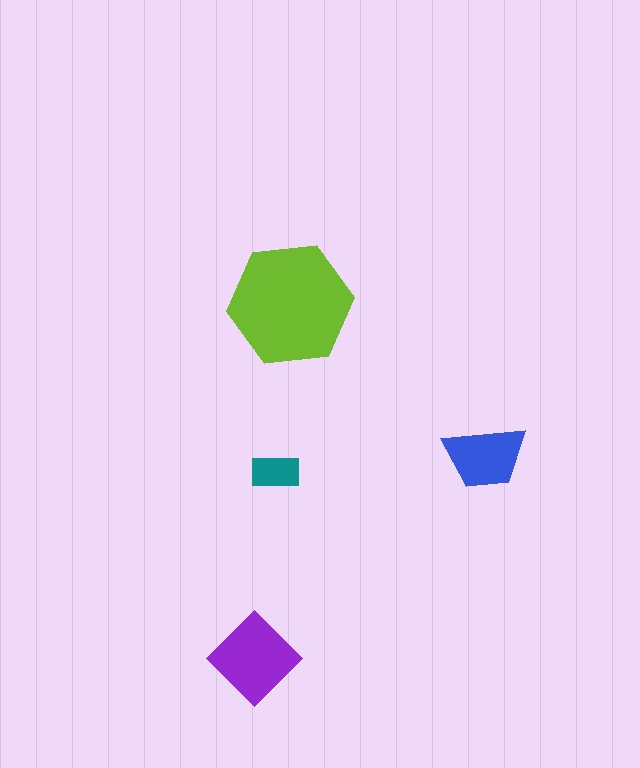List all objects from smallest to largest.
The teal rectangle, the blue trapezoid, the purple diamond, the lime hexagon.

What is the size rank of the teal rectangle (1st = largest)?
4th.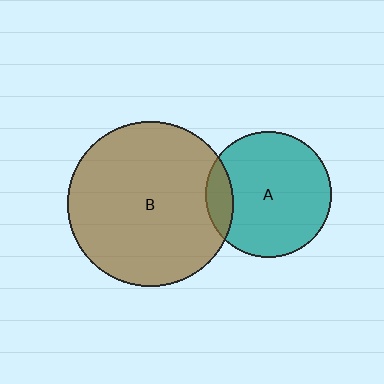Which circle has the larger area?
Circle B (brown).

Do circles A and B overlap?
Yes.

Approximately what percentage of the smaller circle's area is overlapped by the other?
Approximately 15%.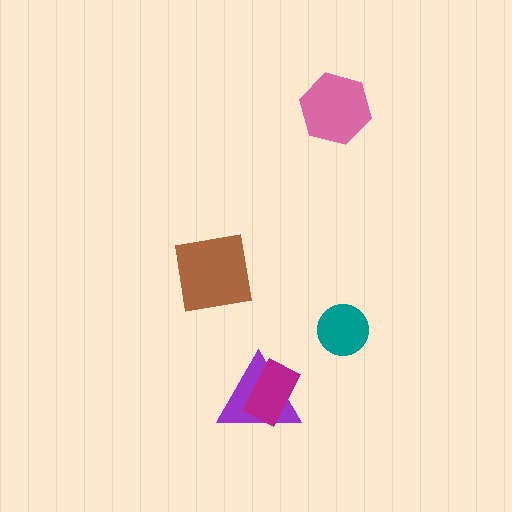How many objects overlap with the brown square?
0 objects overlap with the brown square.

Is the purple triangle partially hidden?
Yes, it is partially covered by another shape.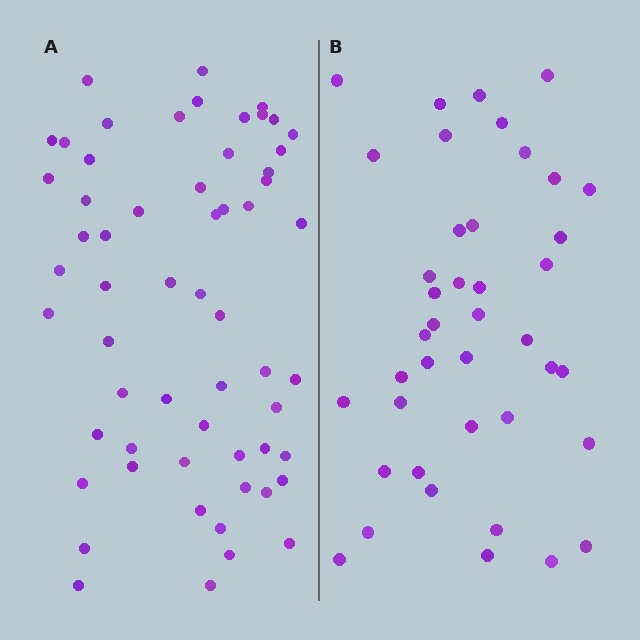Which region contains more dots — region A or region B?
Region A (the left region) has more dots.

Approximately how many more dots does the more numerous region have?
Region A has approximately 20 more dots than region B.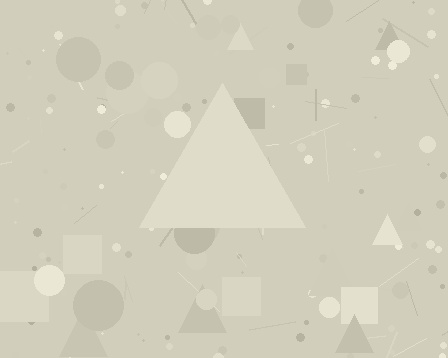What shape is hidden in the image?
A triangle is hidden in the image.